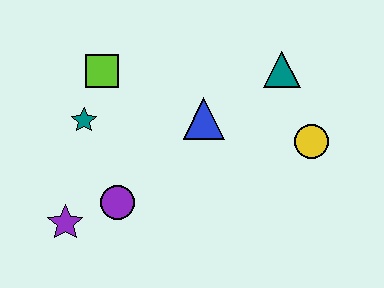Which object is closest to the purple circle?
The purple star is closest to the purple circle.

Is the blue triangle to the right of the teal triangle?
No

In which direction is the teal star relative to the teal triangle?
The teal star is to the left of the teal triangle.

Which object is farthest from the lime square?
The yellow circle is farthest from the lime square.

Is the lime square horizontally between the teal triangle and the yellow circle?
No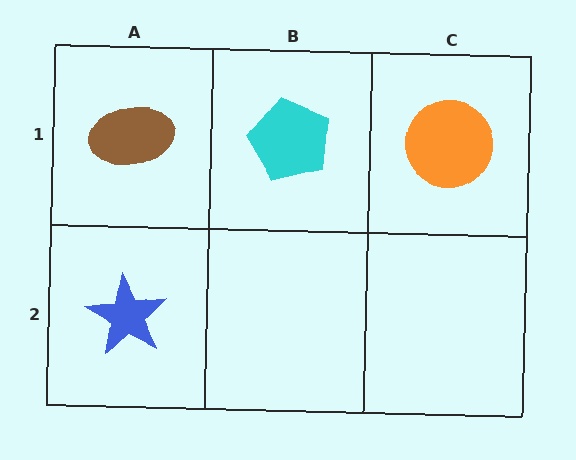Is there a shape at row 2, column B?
No, that cell is empty.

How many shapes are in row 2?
1 shape.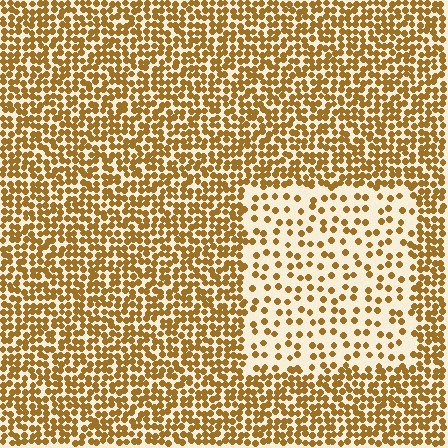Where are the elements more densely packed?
The elements are more densely packed outside the rectangle boundary.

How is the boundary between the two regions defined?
The boundary is defined by a change in element density (approximately 2.5x ratio). All elements are the same color, size, and shape.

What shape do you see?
I see a rectangle.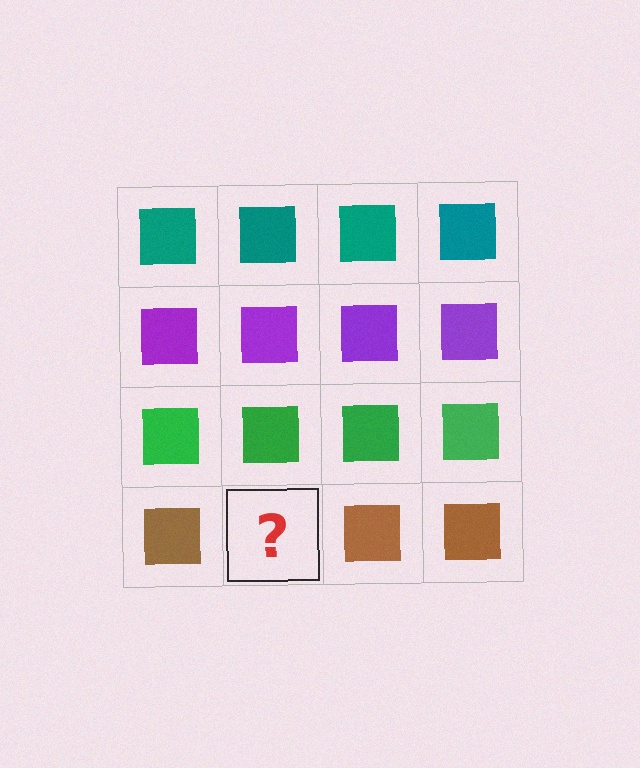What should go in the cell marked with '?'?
The missing cell should contain a brown square.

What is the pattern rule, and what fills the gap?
The rule is that each row has a consistent color. The gap should be filled with a brown square.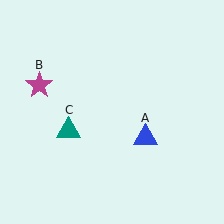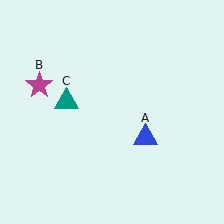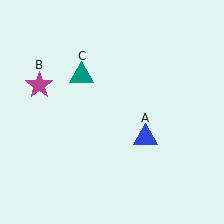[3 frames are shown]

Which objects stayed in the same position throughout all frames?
Blue triangle (object A) and magenta star (object B) remained stationary.